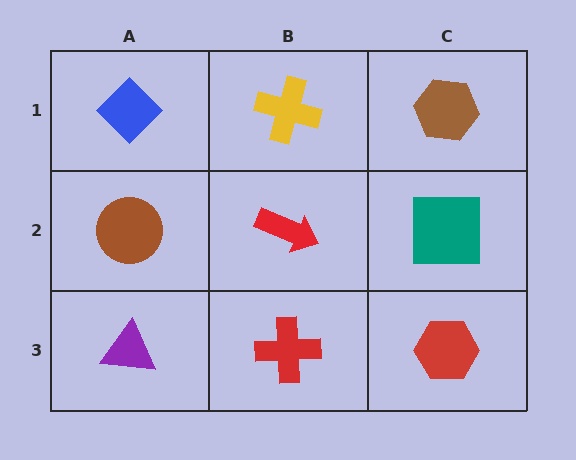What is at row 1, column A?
A blue diamond.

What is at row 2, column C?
A teal square.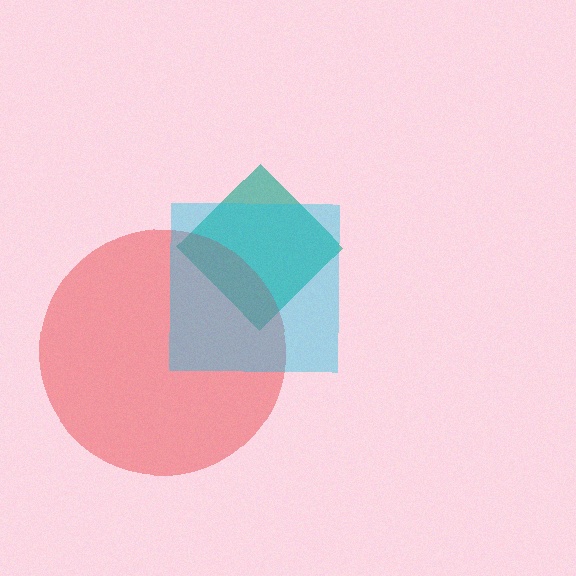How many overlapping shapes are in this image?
There are 3 overlapping shapes in the image.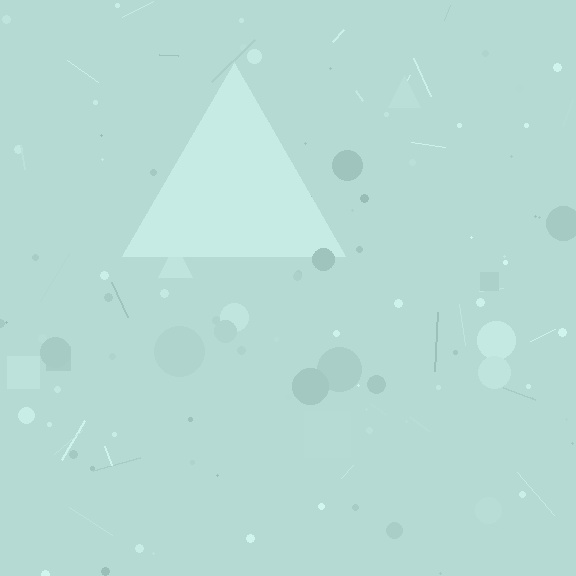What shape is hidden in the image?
A triangle is hidden in the image.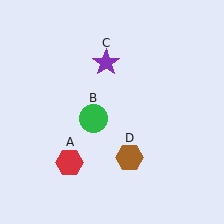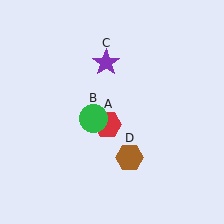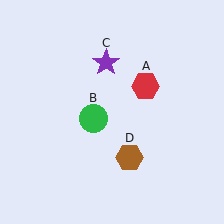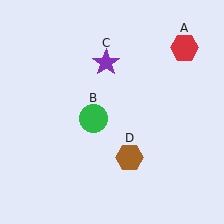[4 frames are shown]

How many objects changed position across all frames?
1 object changed position: red hexagon (object A).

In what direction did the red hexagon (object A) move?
The red hexagon (object A) moved up and to the right.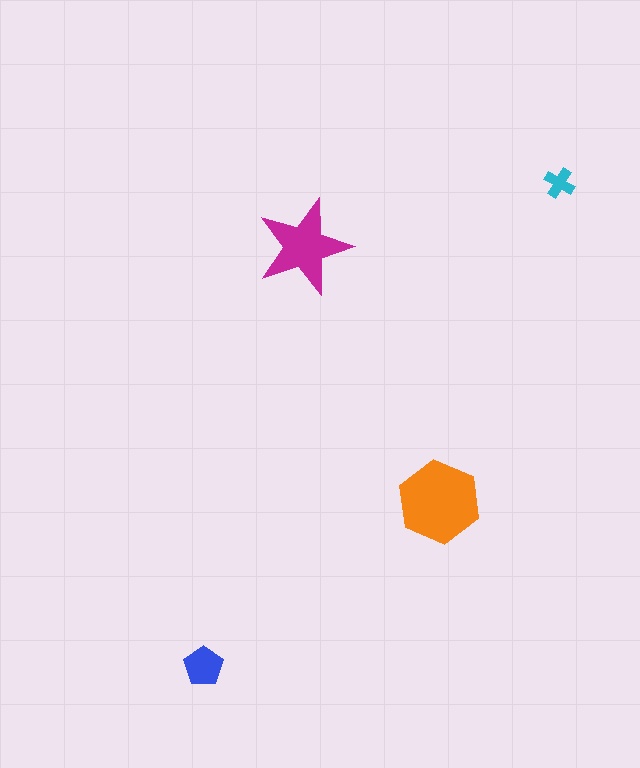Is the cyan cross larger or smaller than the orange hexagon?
Smaller.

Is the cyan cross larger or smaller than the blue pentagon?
Smaller.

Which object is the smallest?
The cyan cross.